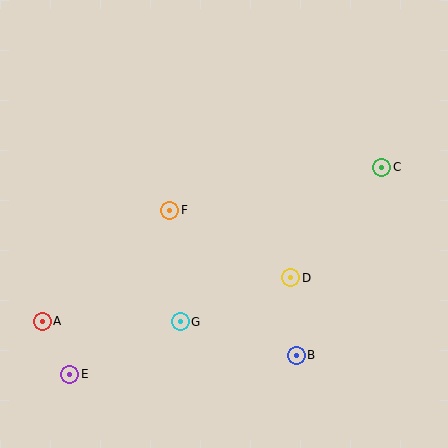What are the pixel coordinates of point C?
Point C is at (382, 167).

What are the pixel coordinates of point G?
Point G is at (180, 322).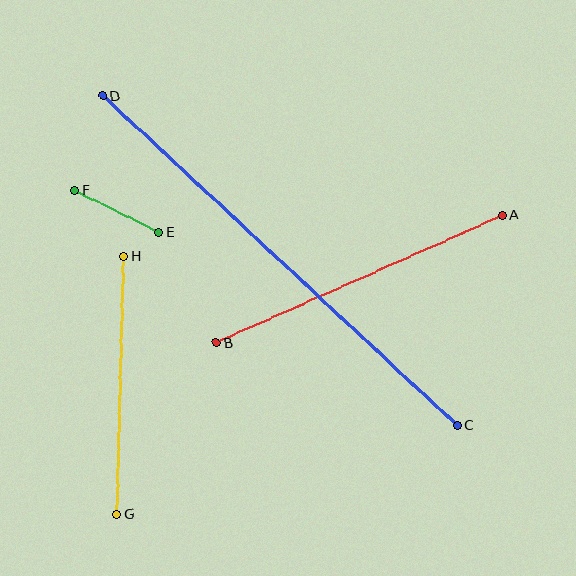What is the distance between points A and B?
The distance is approximately 313 pixels.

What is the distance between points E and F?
The distance is approximately 94 pixels.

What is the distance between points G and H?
The distance is approximately 258 pixels.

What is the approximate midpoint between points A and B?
The midpoint is at approximately (359, 279) pixels.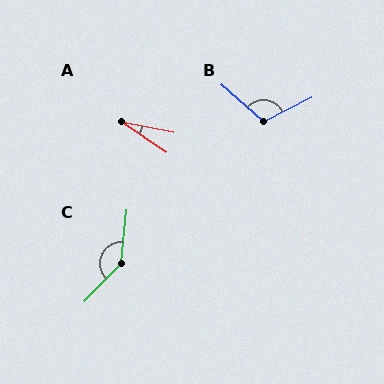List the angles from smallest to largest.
A (23°), B (112°), C (142°).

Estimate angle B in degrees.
Approximately 112 degrees.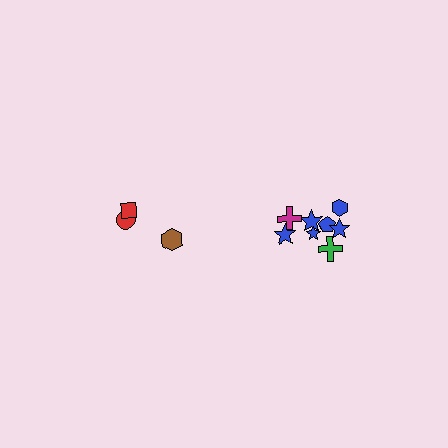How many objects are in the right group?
There are 8 objects.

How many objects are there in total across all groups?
There are 11 objects.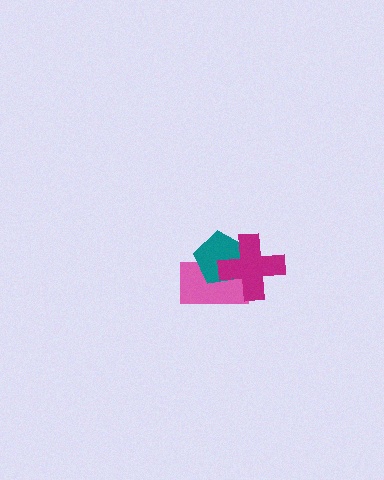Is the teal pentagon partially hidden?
Yes, it is partially covered by another shape.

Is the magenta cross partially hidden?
No, no other shape covers it.